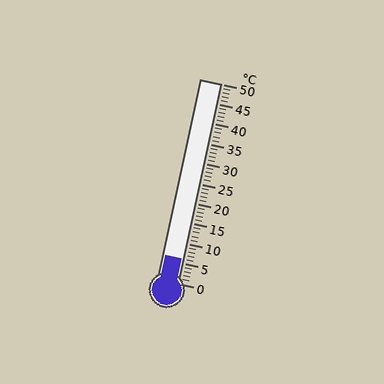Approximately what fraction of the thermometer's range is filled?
The thermometer is filled to approximately 10% of its range.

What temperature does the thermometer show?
The thermometer shows approximately 6°C.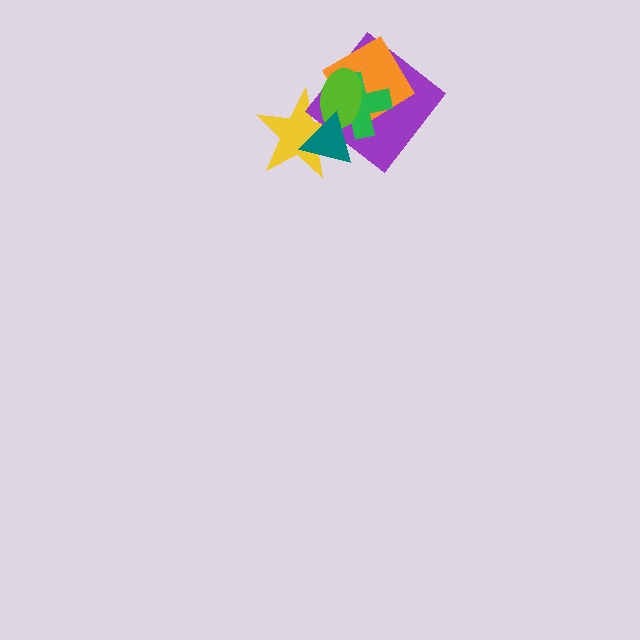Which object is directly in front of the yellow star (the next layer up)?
The purple diamond is directly in front of the yellow star.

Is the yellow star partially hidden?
Yes, it is partially covered by another shape.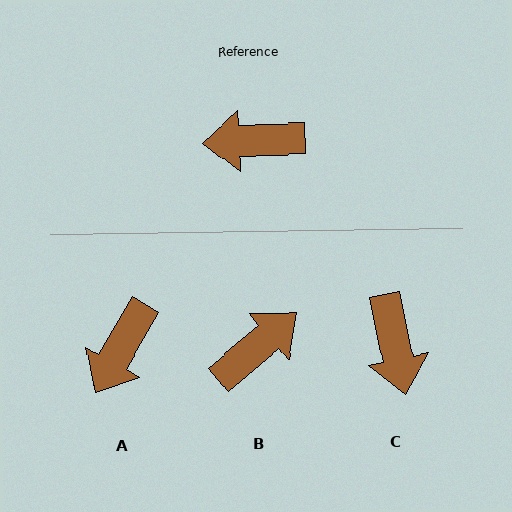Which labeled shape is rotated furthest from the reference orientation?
B, about 142 degrees away.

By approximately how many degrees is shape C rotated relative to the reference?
Approximately 99 degrees counter-clockwise.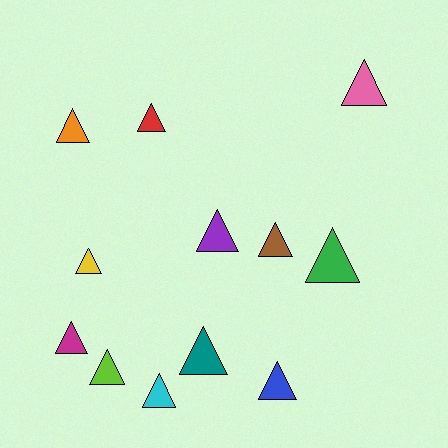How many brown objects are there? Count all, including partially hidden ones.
There is 1 brown object.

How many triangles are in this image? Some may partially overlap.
There are 12 triangles.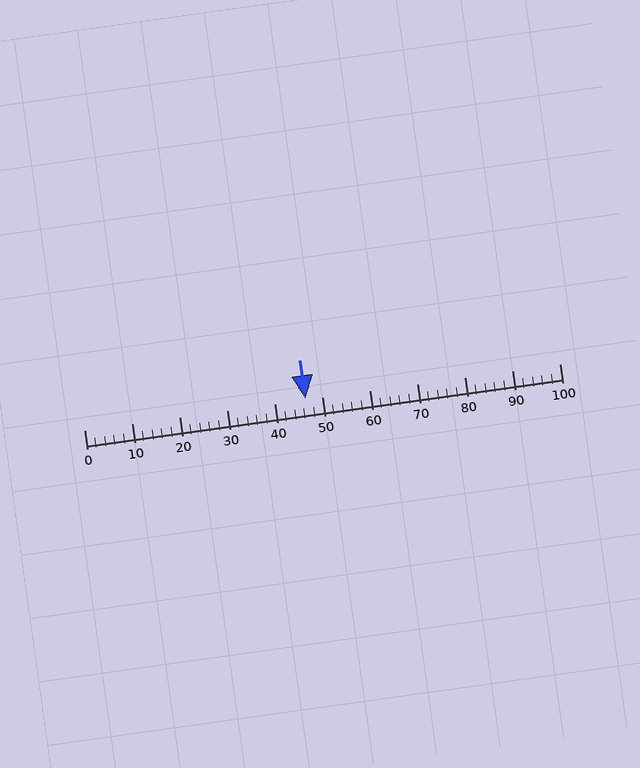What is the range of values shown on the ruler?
The ruler shows values from 0 to 100.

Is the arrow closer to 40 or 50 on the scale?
The arrow is closer to 50.